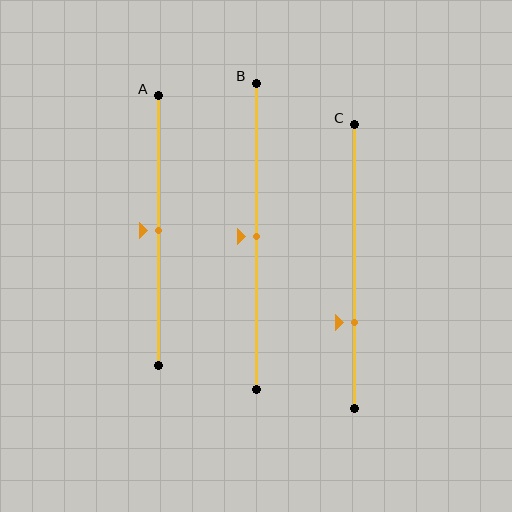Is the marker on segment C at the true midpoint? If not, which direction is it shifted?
No, the marker on segment C is shifted downward by about 20% of the segment length.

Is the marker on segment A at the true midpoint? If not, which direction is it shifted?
Yes, the marker on segment A is at the true midpoint.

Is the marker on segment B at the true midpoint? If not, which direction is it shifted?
Yes, the marker on segment B is at the true midpoint.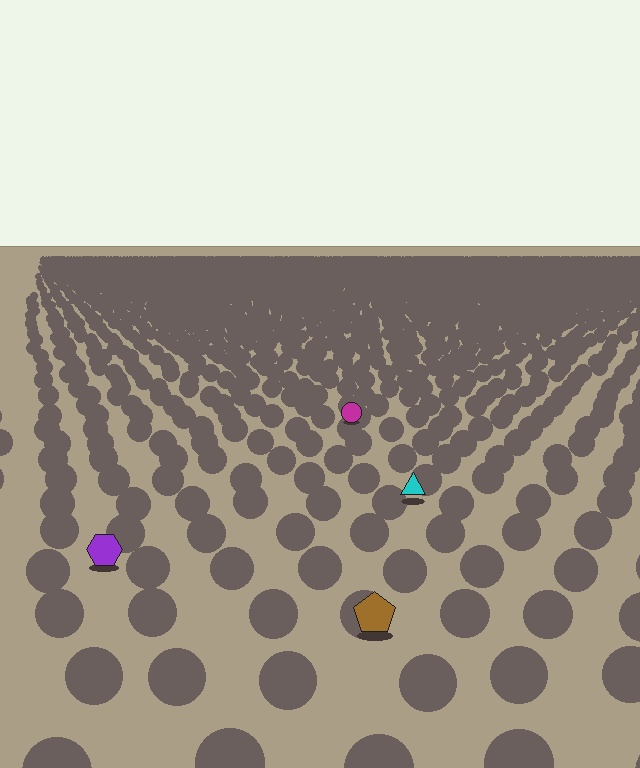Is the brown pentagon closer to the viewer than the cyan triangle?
Yes. The brown pentagon is closer — you can tell from the texture gradient: the ground texture is coarser near it.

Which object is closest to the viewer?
The brown pentagon is closest. The texture marks near it are larger and more spread out.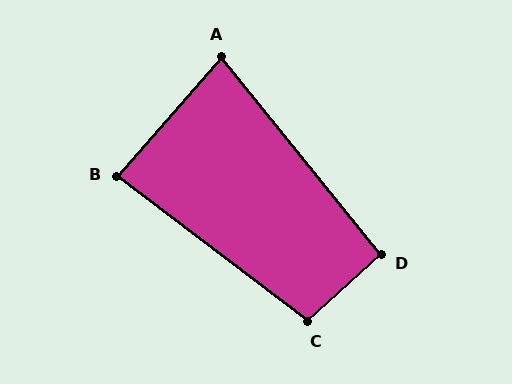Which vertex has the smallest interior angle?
A, at approximately 80 degrees.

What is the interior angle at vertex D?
Approximately 94 degrees (approximately right).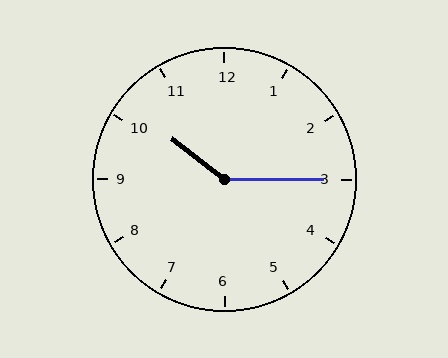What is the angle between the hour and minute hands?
Approximately 142 degrees.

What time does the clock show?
10:15.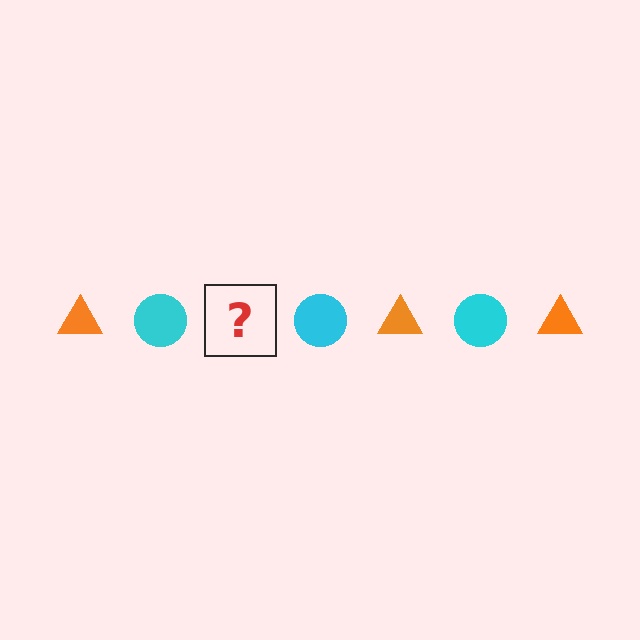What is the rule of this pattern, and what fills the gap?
The rule is that the pattern alternates between orange triangle and cyan circle. The gap should be filled with an orange triangle.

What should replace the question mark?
The question mark should be replaced with an orange triangle.